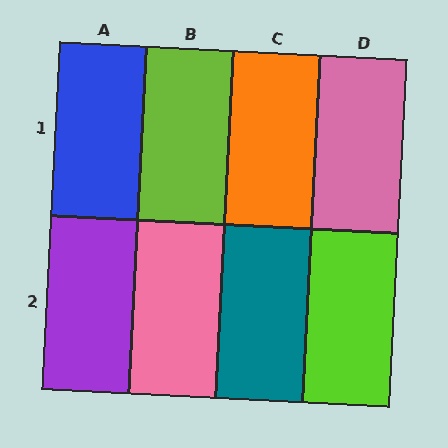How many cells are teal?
1 cell is teal.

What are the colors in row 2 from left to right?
Purple, pink, teal, lime.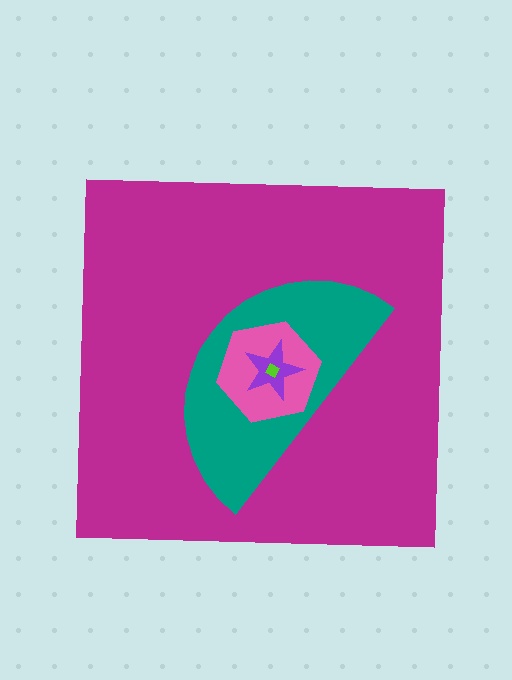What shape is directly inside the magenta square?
The teal semicircle.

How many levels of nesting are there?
5.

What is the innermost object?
The lime diamond.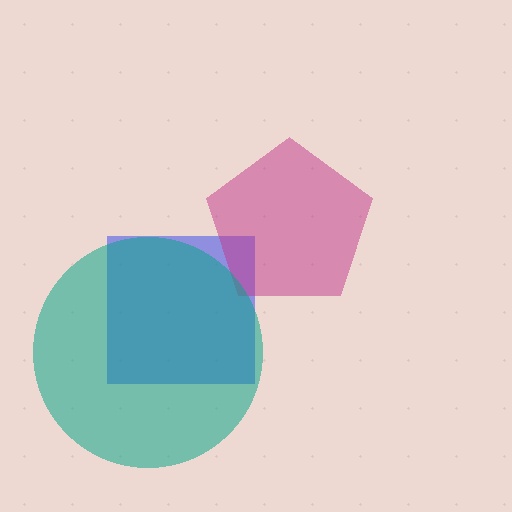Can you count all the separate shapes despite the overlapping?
Yes, there are 3 separate shapes.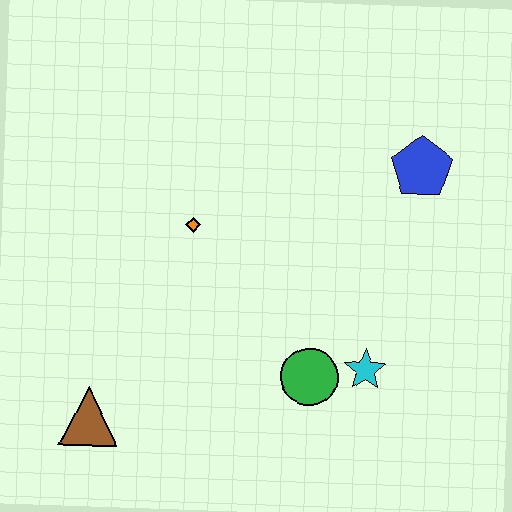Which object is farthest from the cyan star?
The brown triangle is farthest from the cyan star.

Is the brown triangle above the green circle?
No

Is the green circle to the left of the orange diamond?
No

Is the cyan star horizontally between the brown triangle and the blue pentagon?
Yes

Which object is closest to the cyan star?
The green circle is closest to the cyan star.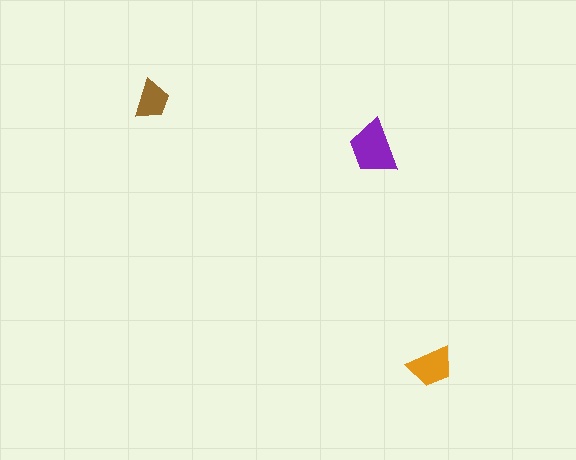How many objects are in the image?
There are 3 objects in the image.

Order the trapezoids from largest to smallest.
the purple one, the orange one, the brown one.